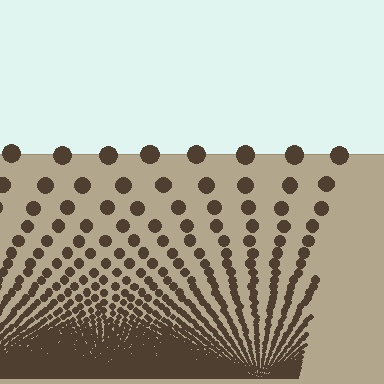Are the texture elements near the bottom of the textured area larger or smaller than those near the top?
Smaller. The gradient is inverted — elements near the bottom are smaller and denser.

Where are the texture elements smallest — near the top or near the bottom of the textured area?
Near the bottom.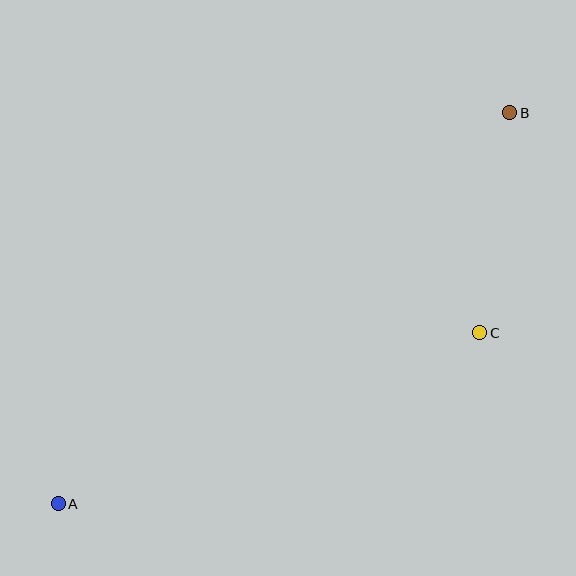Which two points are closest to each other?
Points B and C are closest to each other.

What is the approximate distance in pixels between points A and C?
The distance between A and C is approximately 455 pixels.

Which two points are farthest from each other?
Points A and B are farthest from each other.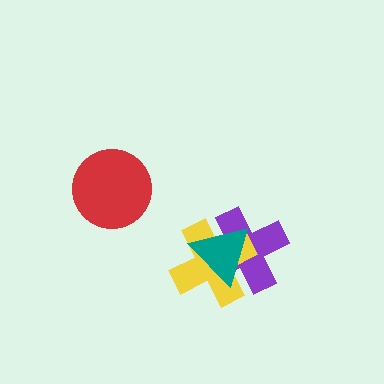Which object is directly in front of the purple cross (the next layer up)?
The yellow cross is directly in front of the purple cross.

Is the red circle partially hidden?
No, no other shape covers it.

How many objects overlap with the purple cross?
2 objects overlap with the purple cross.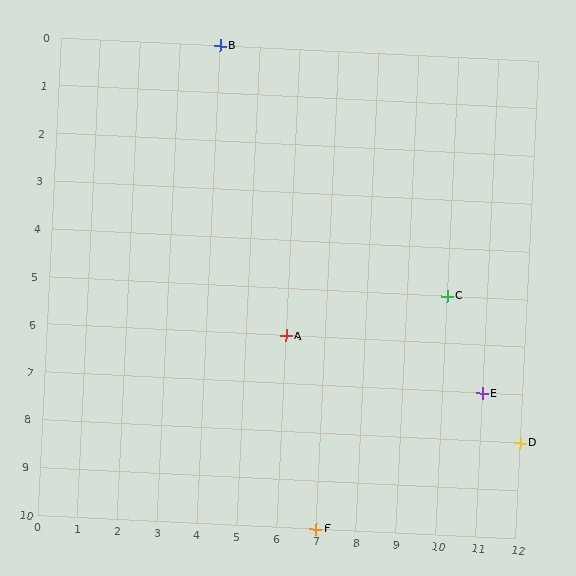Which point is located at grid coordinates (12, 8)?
Point D is at (12, 8).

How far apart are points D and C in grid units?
Points D and C are 2 columns and 3 rows apart (about 3.6 grid units diagonally).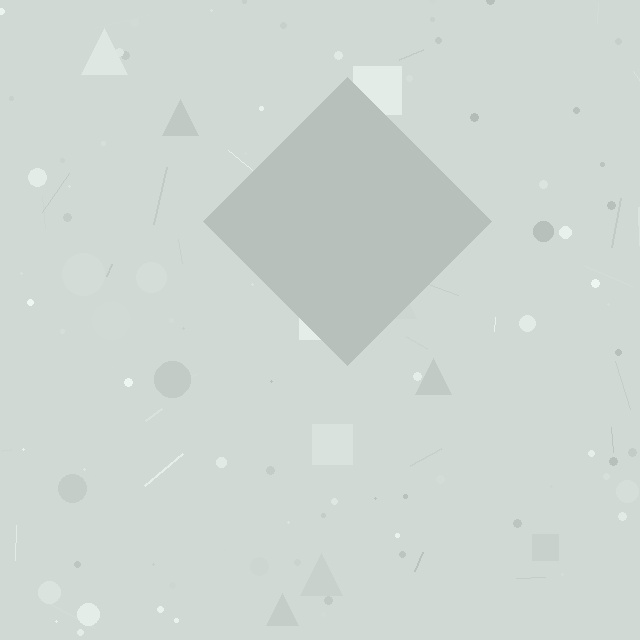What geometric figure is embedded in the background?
A diamond is embedded in the background.